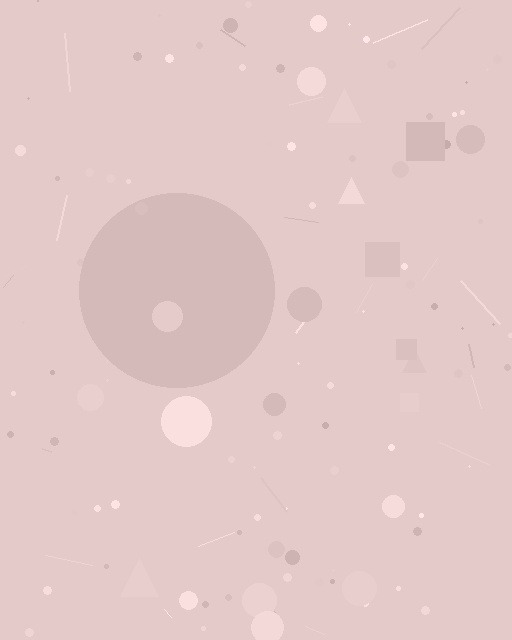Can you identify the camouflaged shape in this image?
The camouflaged shape is a circle.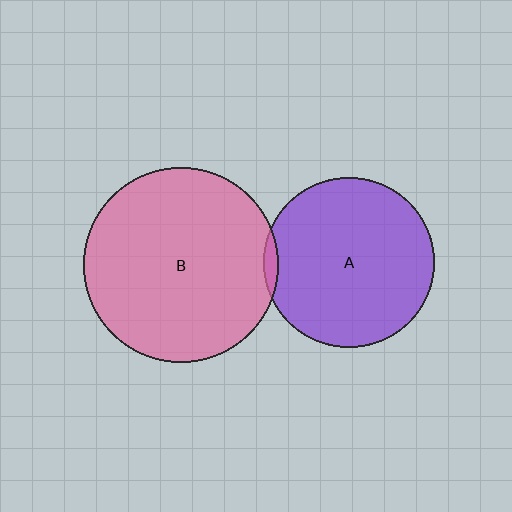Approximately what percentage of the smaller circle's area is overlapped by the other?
Approximately 5%.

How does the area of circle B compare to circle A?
Approximately 1.3 times.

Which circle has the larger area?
Circle B (pink).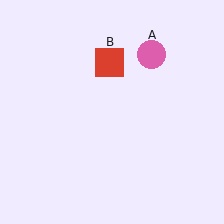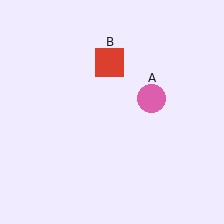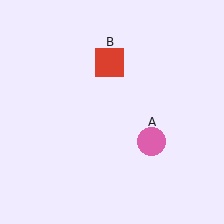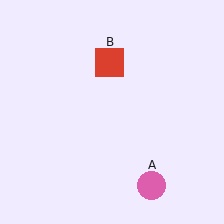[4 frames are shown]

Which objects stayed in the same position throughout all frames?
Red square (object B) remained stationary.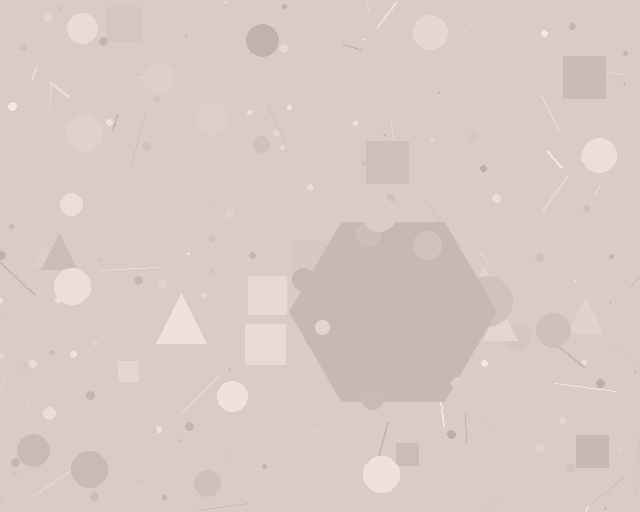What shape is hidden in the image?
A hexagon is hidden in the image.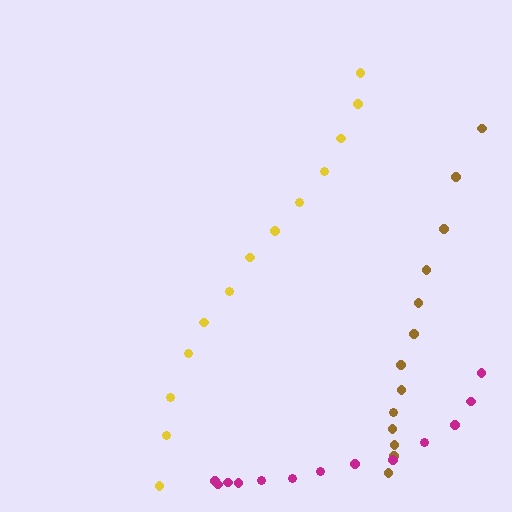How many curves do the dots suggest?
There are 3 distinct paths.